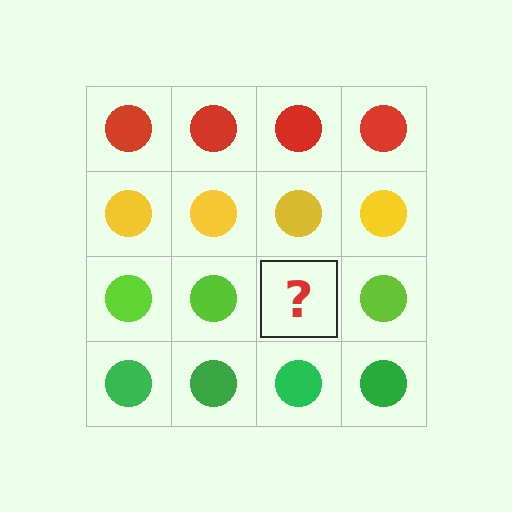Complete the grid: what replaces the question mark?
The question mark should be replaced with a lime circle.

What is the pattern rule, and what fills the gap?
The rule is that each row has a consistent color. The gap should be filled with a lime circle.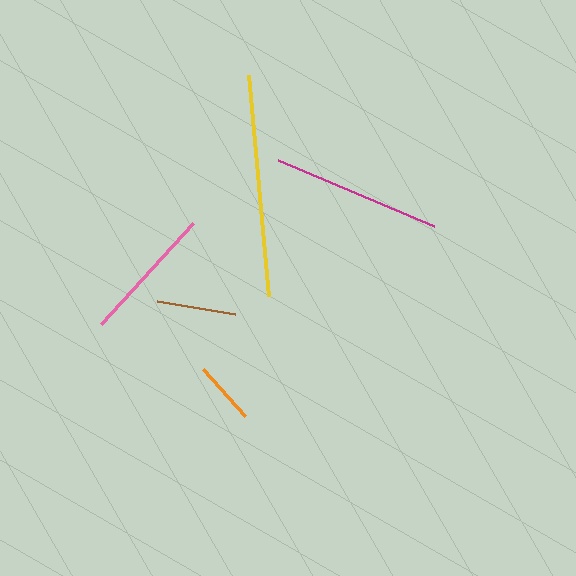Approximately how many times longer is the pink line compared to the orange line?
The pink line is approximately 2.2 times the length of the orange line.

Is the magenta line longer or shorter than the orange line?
The magenta line is longer than the orange line.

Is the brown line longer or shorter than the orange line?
The brown line is longer than the orange line.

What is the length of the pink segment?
The pink segment is approximately 137 pixels long.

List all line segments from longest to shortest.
From longest to shortest: yellow, magenta, pink, brown, orange.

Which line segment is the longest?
The yellow line is the longest at approximately 222 pixels.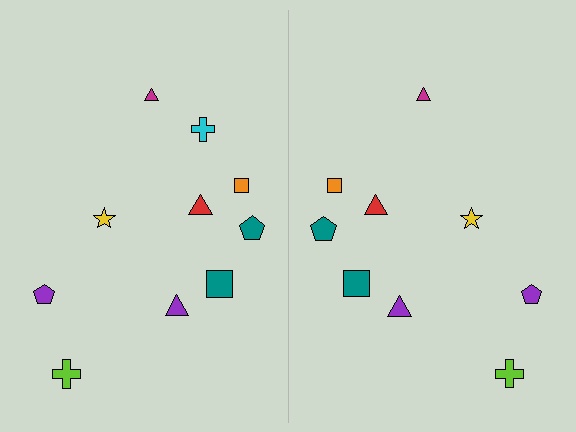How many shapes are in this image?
There are 19 shapes in this image.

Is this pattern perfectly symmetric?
No, the pattern is not perfectly symmetric. A cyan cross is missing from the right side.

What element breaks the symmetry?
A cyan cross is missing from the right side.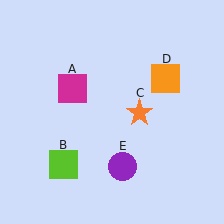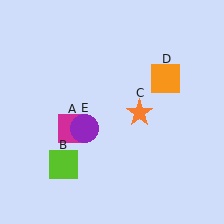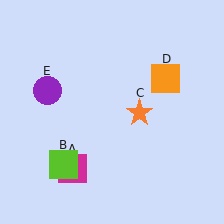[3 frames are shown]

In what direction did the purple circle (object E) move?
The purple circle (object E) moved up and to the left.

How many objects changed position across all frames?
2 objects changed position: magenta square (object A), purple circle (object E).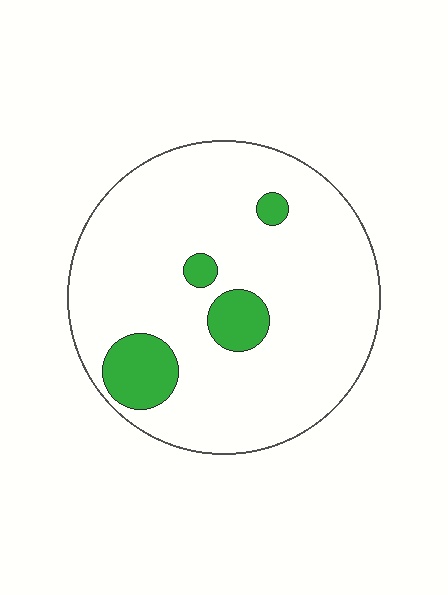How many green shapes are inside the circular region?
4.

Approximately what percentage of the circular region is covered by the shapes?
Approximately 10%.